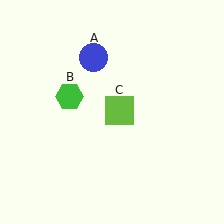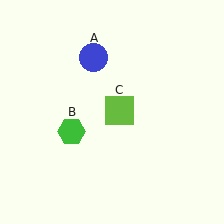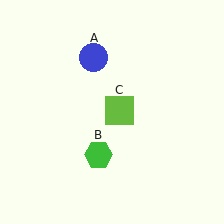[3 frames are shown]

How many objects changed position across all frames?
1 object changed position: green hexagon (object B).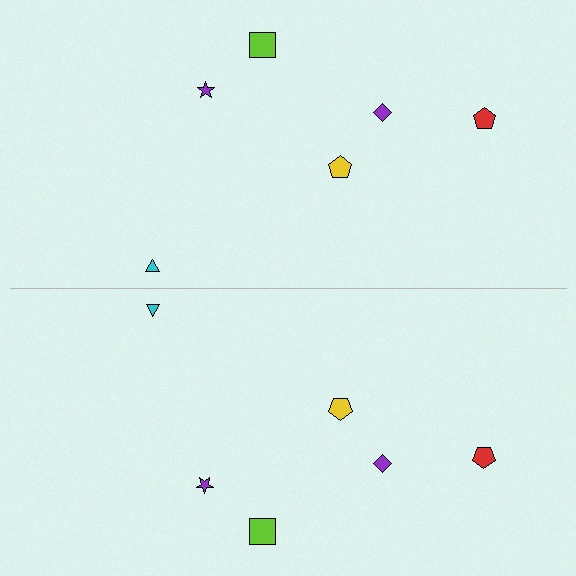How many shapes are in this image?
There are 12 shapes in this image.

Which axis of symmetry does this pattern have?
The pattern has a horizontal axis of symmetry running through the center of the image.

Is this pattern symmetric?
Yes, this pattern has bilateral (reflection) symmetry.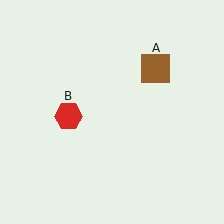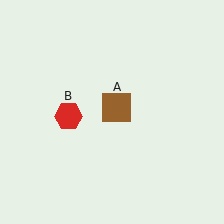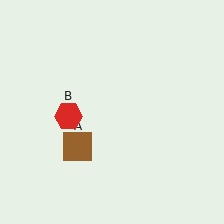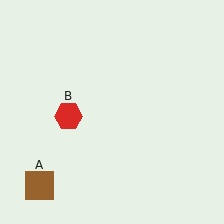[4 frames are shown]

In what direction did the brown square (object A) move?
The brown square (object A) moved down and to the left.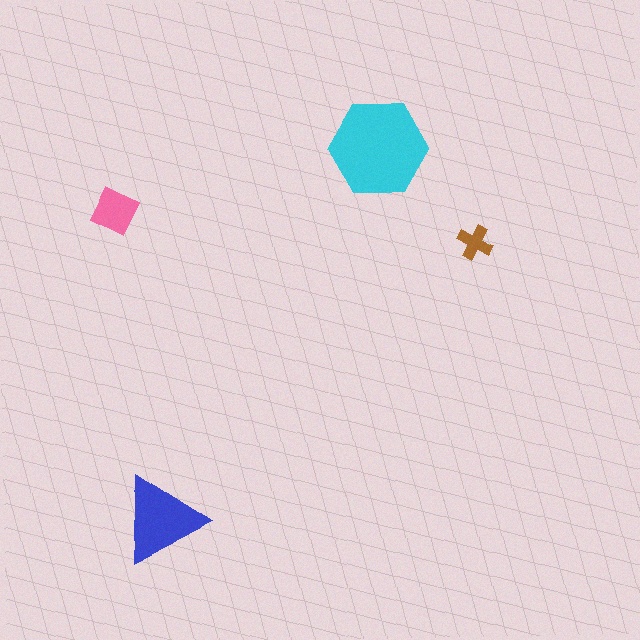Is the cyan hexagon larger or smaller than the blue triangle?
Larger.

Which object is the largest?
The cyan hexagon.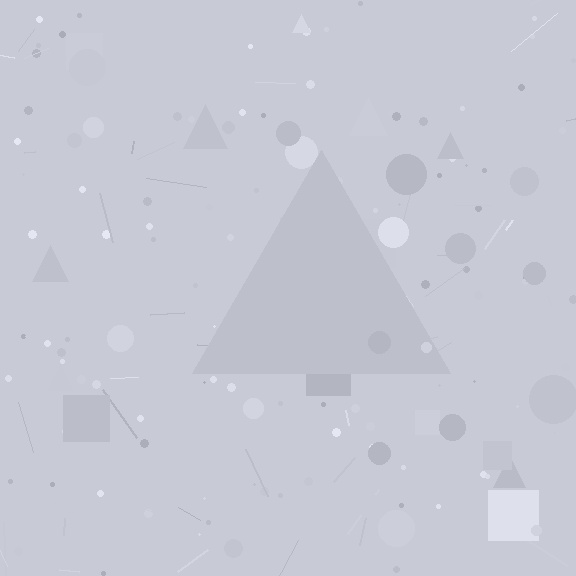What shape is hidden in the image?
A triangle is hidden in the image.